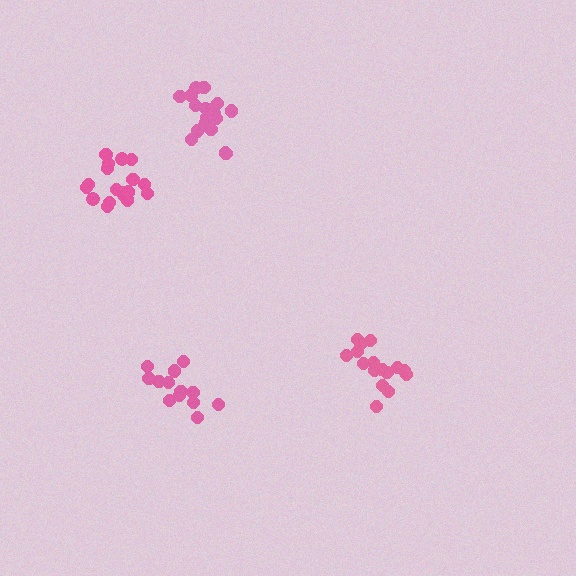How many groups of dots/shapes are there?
There are 4 groups.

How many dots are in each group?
Group 1: 13 dots, Group 2: 16 dots, Group 3: 19 dots, Group 4: 18 dots (66 total).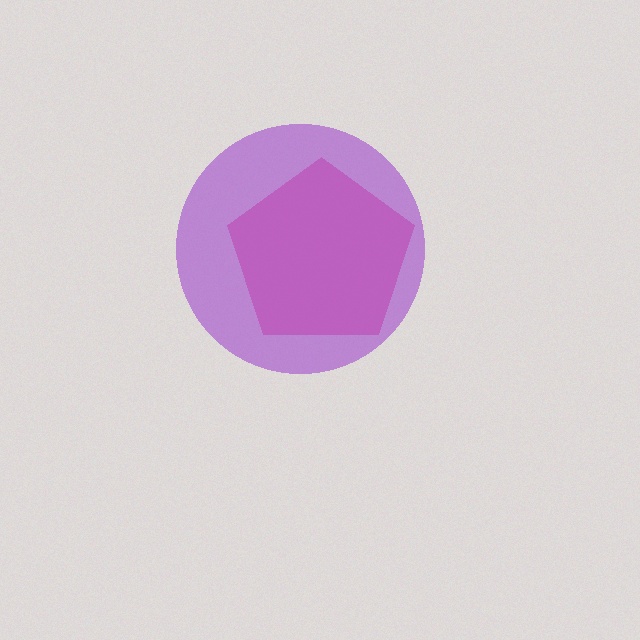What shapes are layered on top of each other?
The layered shapes are: a pink pentagon, a purple circle.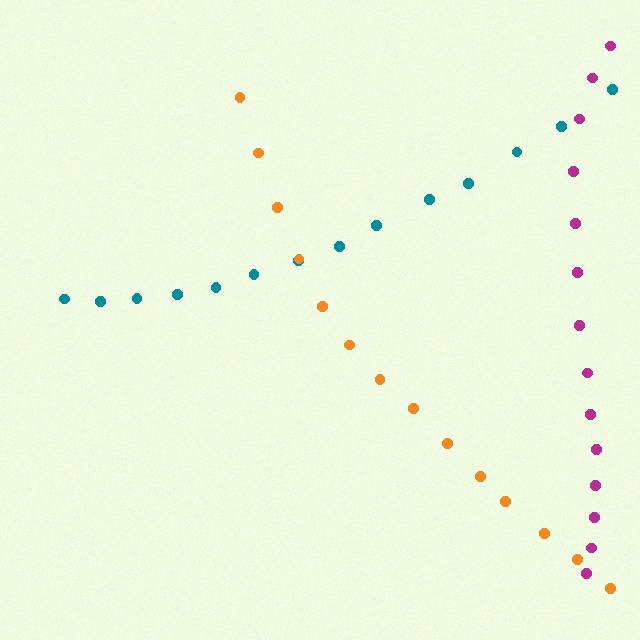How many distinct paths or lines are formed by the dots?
There are 3 distinct paths.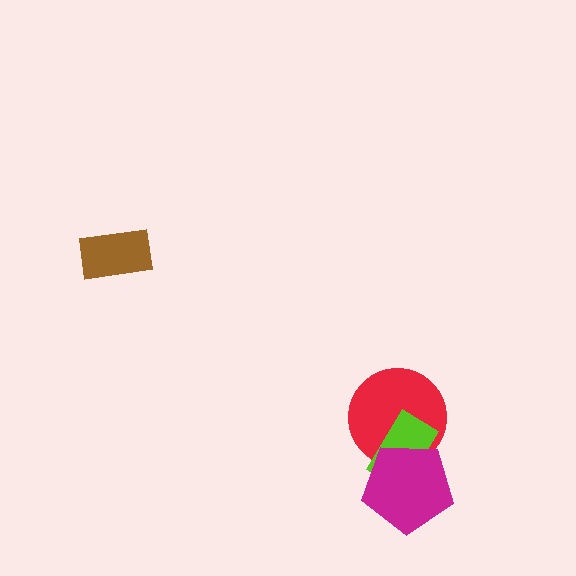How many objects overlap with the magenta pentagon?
2 objects overlap with the magenta pentagon.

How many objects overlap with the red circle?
2 objects overlap with the red circle.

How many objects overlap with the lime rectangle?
2 objects overlap with the lime rectangle.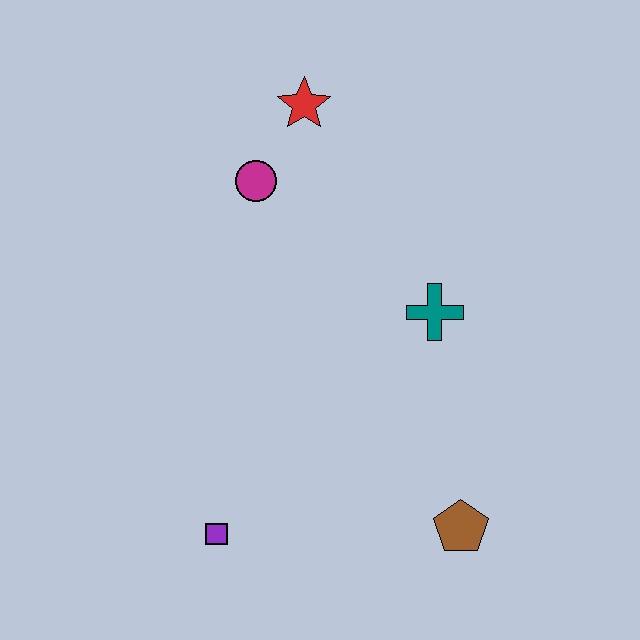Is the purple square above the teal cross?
No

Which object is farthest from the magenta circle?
The brown pentagon is farthest from the magenta circle.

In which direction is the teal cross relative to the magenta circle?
The teal cross is to the right of the magenta circle.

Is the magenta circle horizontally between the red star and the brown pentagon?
No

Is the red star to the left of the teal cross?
Yes